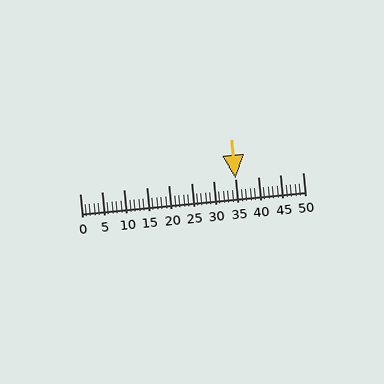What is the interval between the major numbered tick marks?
The major tick marks are spaced 5 units apart.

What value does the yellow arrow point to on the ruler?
The yellow arrow points to approximately 35.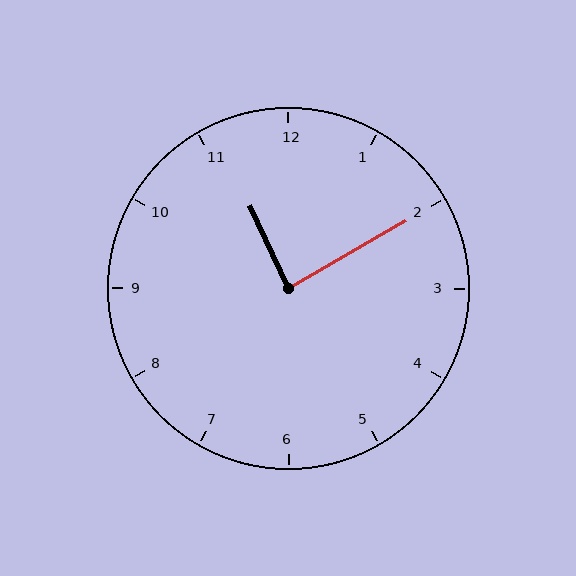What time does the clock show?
11:10.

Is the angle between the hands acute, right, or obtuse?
It is right.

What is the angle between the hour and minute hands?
Approximately 85 degrees.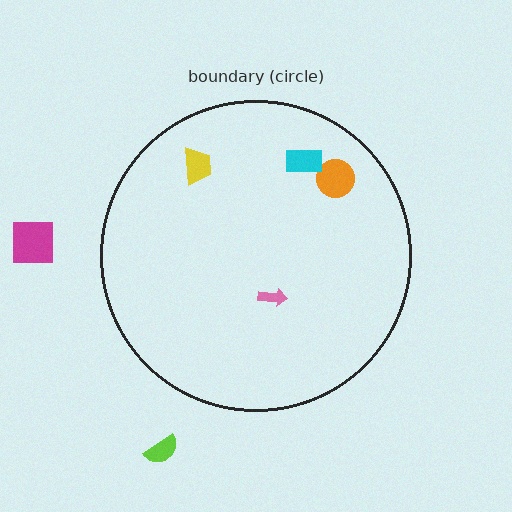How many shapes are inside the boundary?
4 inside, 2 outside.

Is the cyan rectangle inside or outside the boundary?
Inside.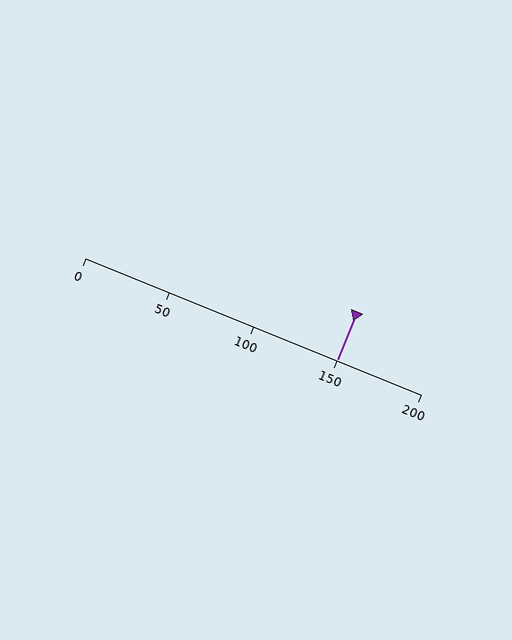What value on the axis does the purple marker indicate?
The marker indicates approximately 150.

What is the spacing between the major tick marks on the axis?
The major ticks are spaced 50 apart.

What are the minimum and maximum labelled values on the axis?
The axis runs from 0 to 200.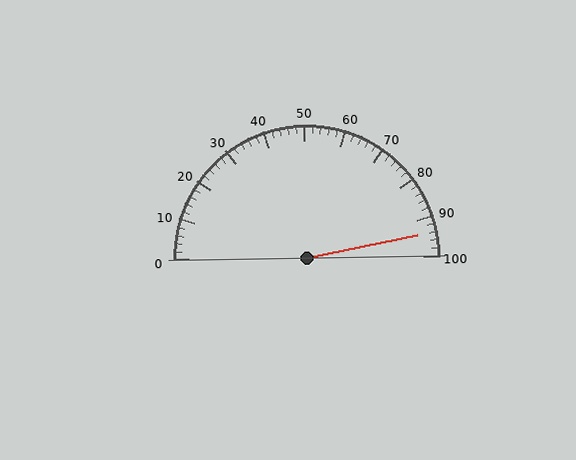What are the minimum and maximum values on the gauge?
The gauge ranges from 0 to 100.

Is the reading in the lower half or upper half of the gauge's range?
The reading is in the upper half of the range (0 to 100).